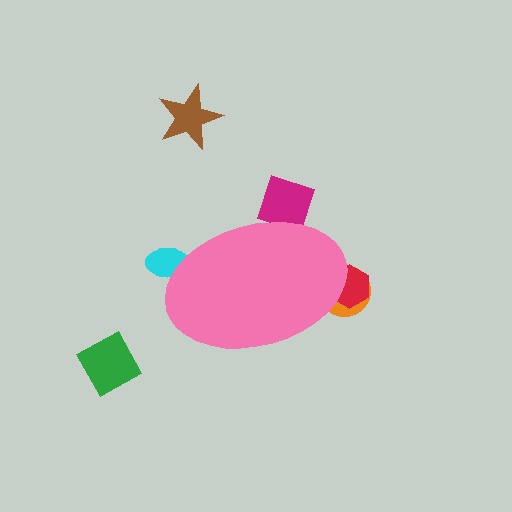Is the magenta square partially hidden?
Yes, the magenta square is partially hidden behind the pink ellipse.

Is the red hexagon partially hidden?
Yes, the red hexagon is partially hidden behind the pink ellipse.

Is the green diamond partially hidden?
No, the green diamond is fully visible.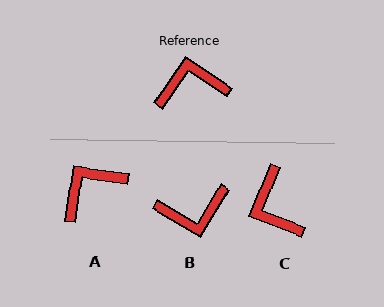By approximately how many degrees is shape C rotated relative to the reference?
Approximately 103 degrees counter-clockwise.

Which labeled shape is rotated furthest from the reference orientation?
B, about 177 degrees away.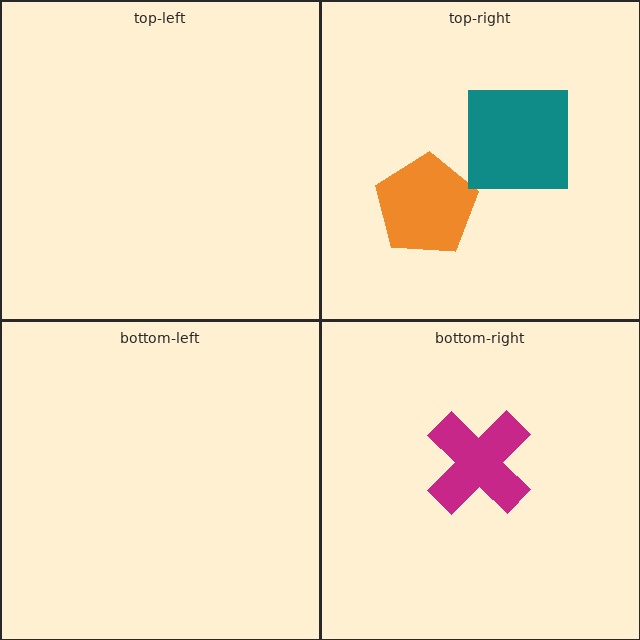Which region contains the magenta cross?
The bottom-right region.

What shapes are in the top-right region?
The orange pentagon, the teal square.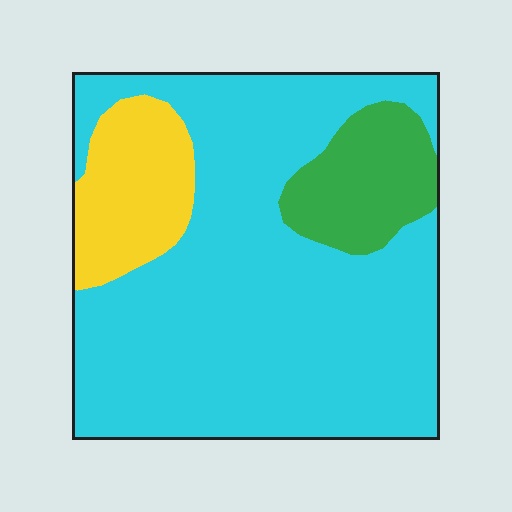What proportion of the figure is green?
Green takes up about one eighth (1/8) of the figure.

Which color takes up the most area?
Cyan, at roughly 75%.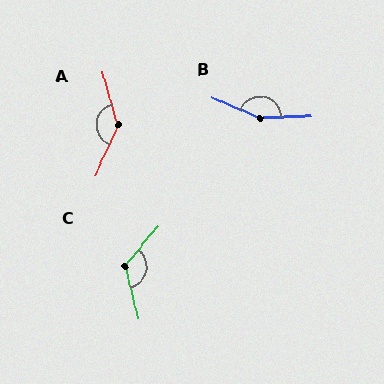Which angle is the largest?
B, at approximately 155 degrees.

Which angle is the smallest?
C, at approximately 127 degrees.